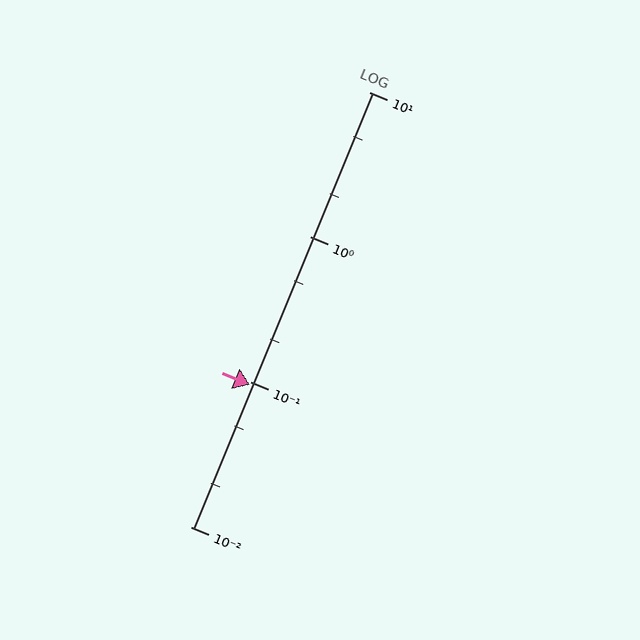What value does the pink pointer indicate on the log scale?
The pointer indicates approximately 0.095.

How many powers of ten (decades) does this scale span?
The scale spans 3 decades, from 0.01 to 10.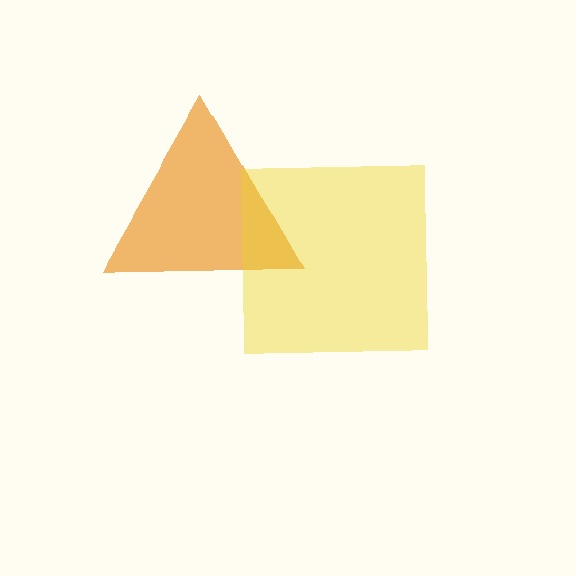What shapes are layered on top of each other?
The layered shapes are: an orange triangle, a yellow square.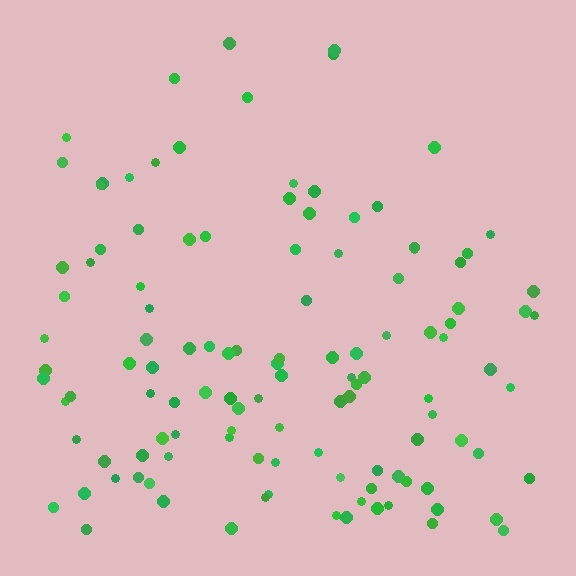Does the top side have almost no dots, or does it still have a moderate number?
Still a moderate number, just noticeably fewer than the bottom.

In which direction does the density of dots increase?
From top to bottom, with the bottom side densest.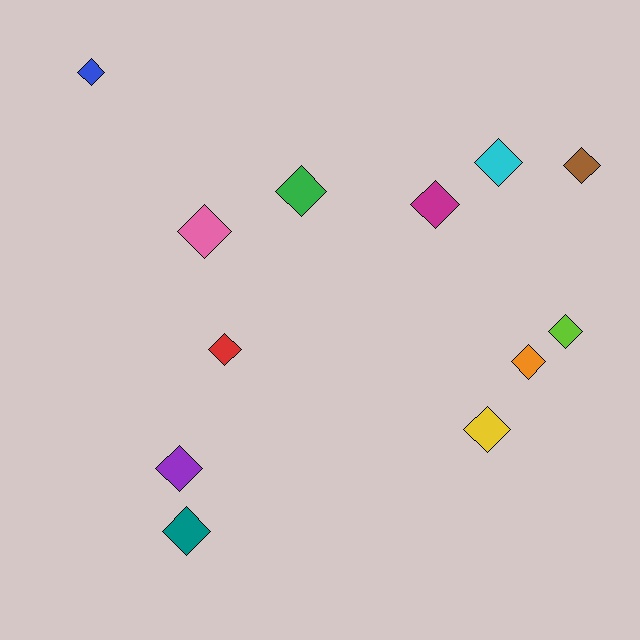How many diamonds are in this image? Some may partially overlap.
There are 12 diamonds.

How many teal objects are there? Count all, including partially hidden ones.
There is 1 teal object.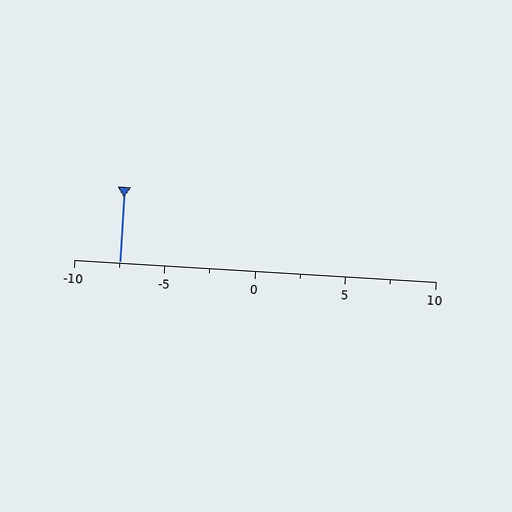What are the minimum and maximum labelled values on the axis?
The axis runs from -10 to 10.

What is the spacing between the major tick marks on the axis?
The major ticks are spaced 5 apart.